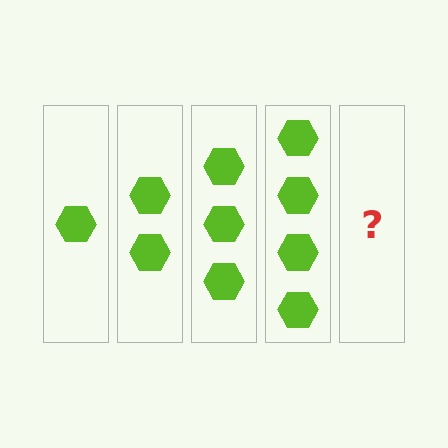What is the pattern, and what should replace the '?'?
The pattern is that each step adds one more hexagon. The '?' should be 5 hexagons.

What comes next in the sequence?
The next element should be 5 hexagons.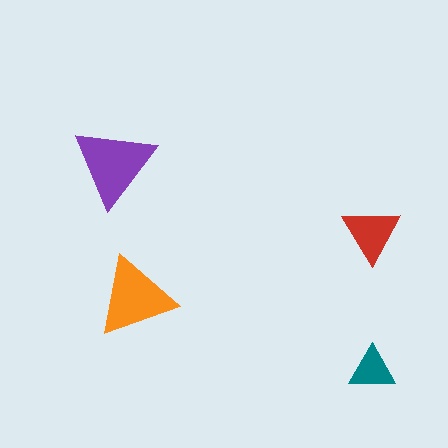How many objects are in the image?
There are 4 objects in the image.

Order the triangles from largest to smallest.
the purple one, the orange one, the red one, the teal one.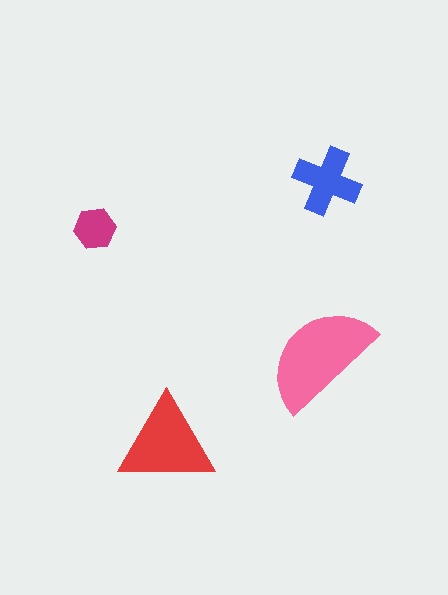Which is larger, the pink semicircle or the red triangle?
The pink semicircle.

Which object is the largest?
The pink semicircle.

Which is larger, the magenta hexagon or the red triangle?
The red triangle.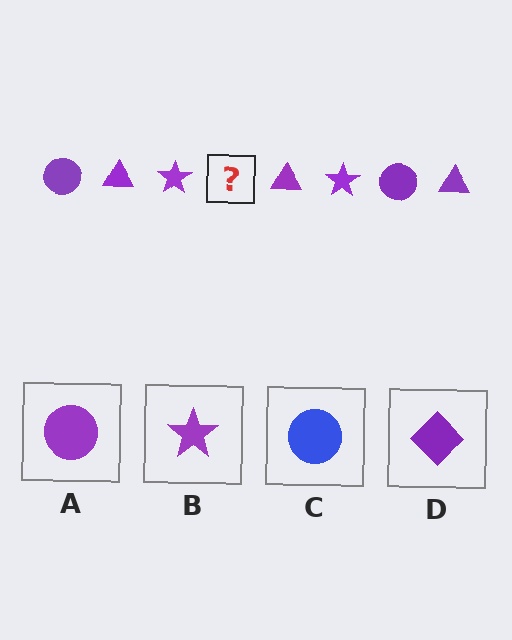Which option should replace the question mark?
Option A.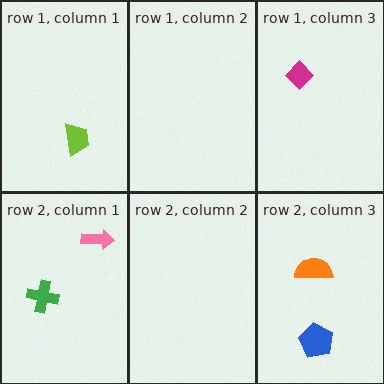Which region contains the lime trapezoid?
The row 1, column 1 region.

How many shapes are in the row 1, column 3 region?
1.